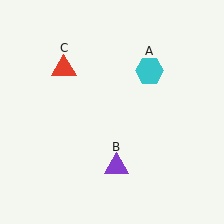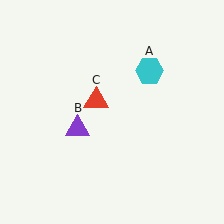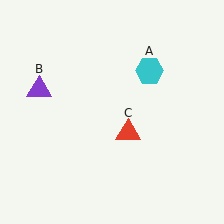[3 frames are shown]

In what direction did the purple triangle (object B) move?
The purple triangle (object B) moved up and to the left.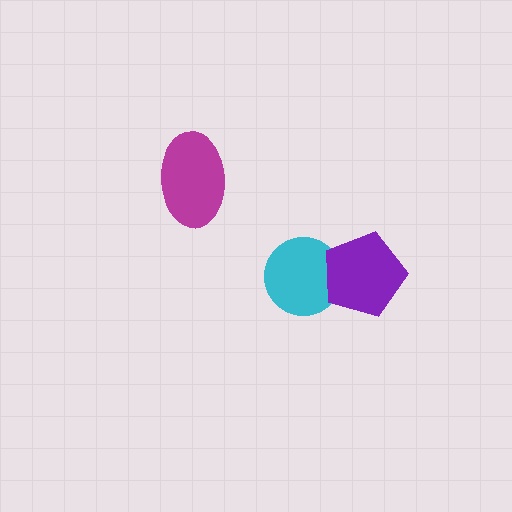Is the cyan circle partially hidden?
Yes, it is partially covered by another shape.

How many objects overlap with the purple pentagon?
1 object overlaps with the purple pentagon.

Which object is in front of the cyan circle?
The purple pentagon is in front of the cyan circle.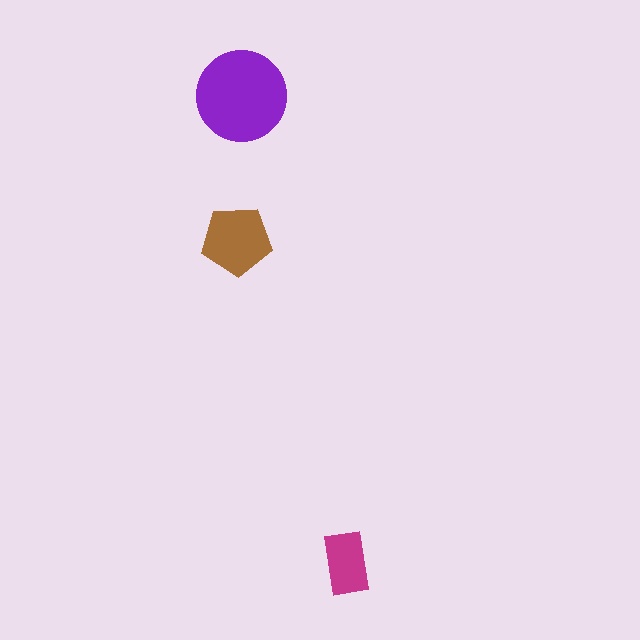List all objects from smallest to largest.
The magenta rectangle, the brown pentagon, the purple circle.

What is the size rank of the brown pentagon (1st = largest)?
2nd.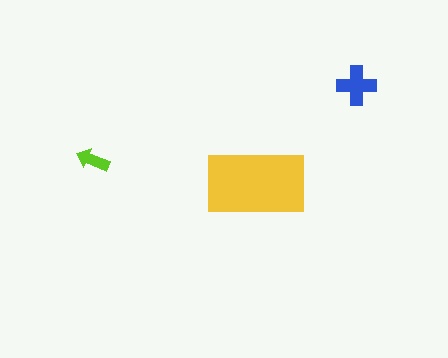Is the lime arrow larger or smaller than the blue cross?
Smaller.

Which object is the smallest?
The lime arrow.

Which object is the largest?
The yellow rectangle.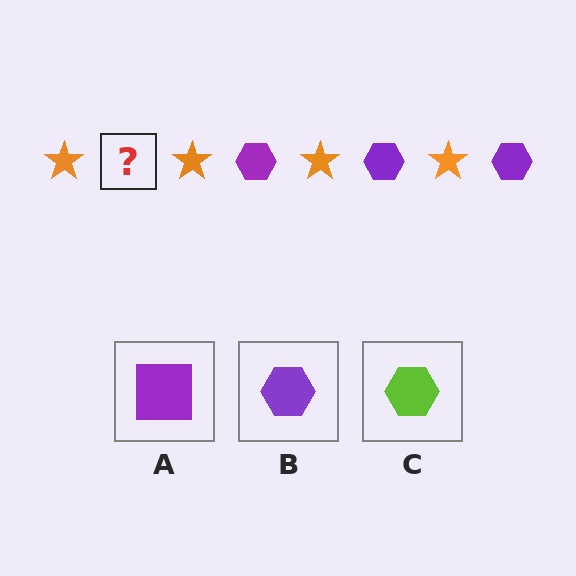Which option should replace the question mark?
Option B.